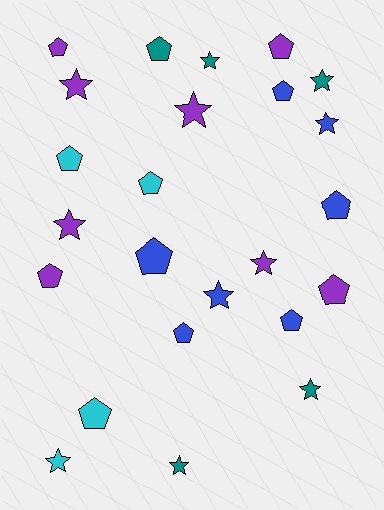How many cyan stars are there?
There is 1 cyan star.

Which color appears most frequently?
Purple, with 8 objects.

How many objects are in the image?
There are 24 objects.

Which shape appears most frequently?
Pentagon, with 13 objects.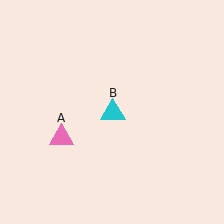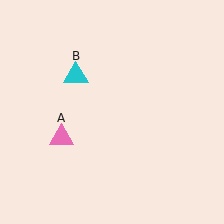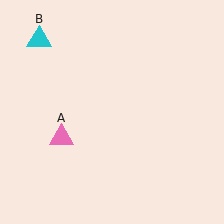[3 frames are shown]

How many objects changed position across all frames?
1 object changed position: cyan triangle (object B).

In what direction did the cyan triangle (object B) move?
The cyan triangle (object B) moved up and to the left.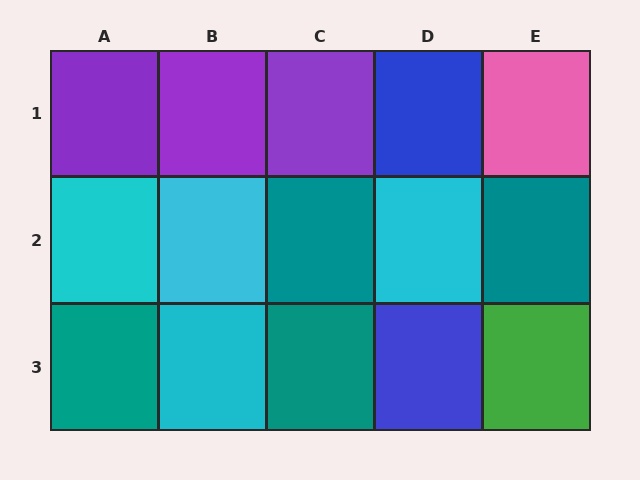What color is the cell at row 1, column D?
Blue.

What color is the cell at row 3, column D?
Blue.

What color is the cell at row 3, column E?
Green.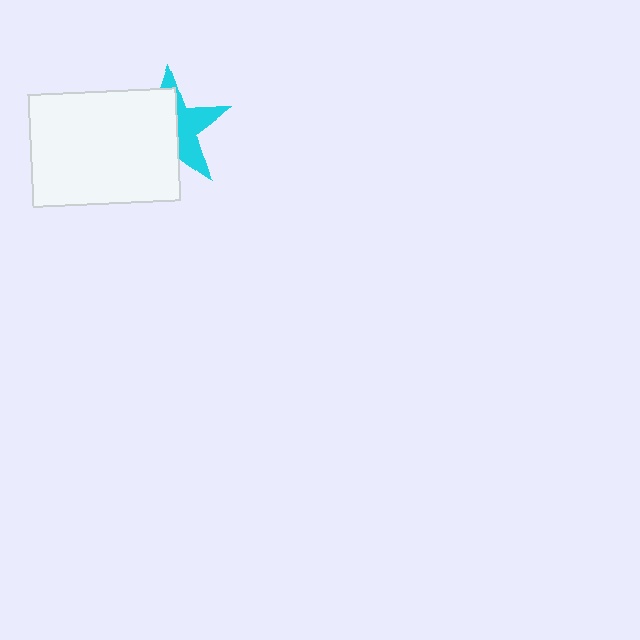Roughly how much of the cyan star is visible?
A small part of it is visible (roughly 42%).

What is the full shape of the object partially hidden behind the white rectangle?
The partially hidden object is a cyan star.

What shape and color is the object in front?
The object in front is a white rectangle.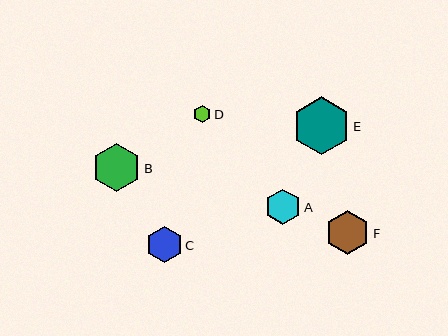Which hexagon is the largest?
Hexagon E is the largest with a size of approximately 58 pixels.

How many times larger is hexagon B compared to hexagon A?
Hexagon B is approximately 1.4 times the size of hexagon A.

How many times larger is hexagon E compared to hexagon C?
Hexagon E is approximately 1.6 times the size of hexagon C.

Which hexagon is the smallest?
Hexagon D is the smallest with a size of approximately 17 pixels.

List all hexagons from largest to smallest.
From largest to smallest: E, B, F, C, A, D.